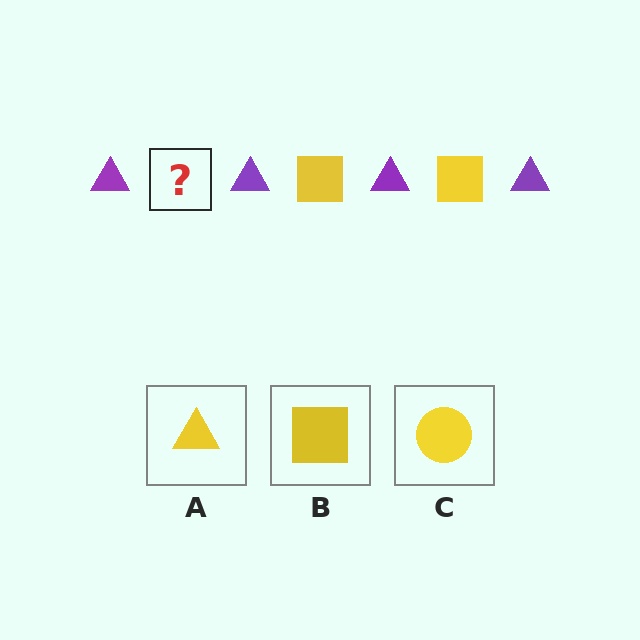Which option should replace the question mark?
Option B.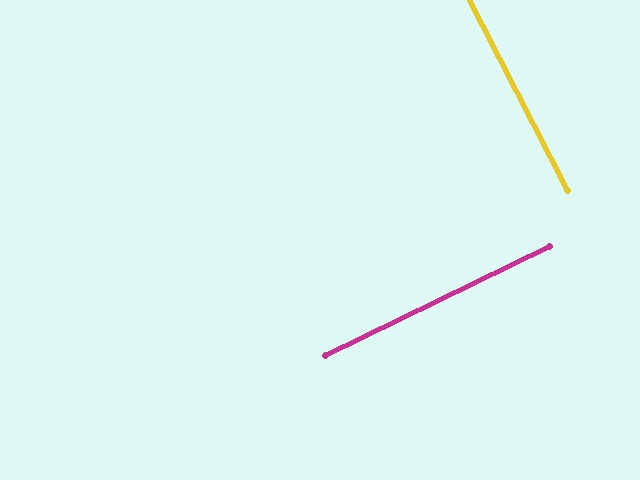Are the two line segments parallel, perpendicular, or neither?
Perpendicular — they meet at approximately 89°.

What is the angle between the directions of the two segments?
Approximately 89 degrees.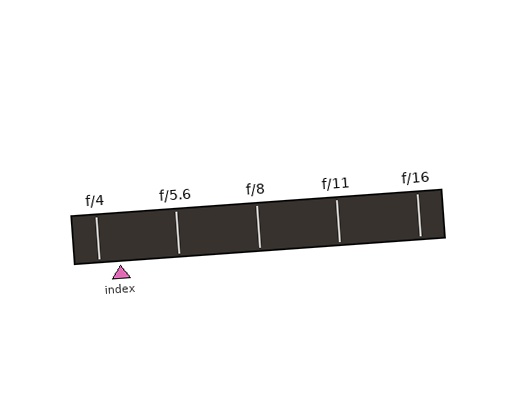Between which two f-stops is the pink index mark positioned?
The index mark is between f/4 and f/5.6.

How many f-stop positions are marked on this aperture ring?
There are 5 f-stop positions marked.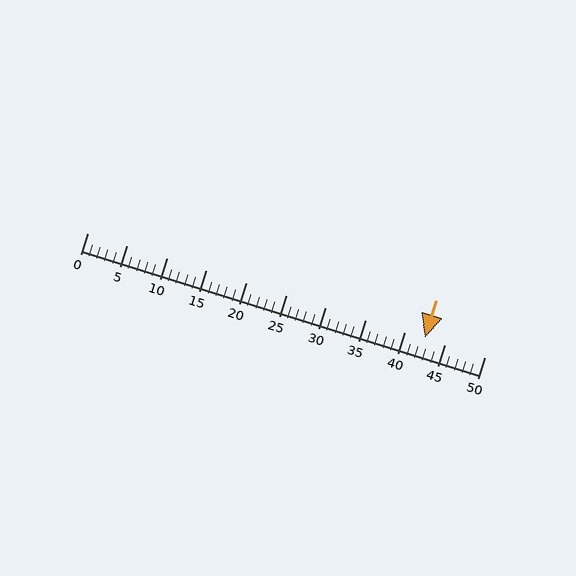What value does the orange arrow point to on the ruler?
The orange arrow points to approximately 42.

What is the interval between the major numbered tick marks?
The major tick marks are spaced 5 units apart.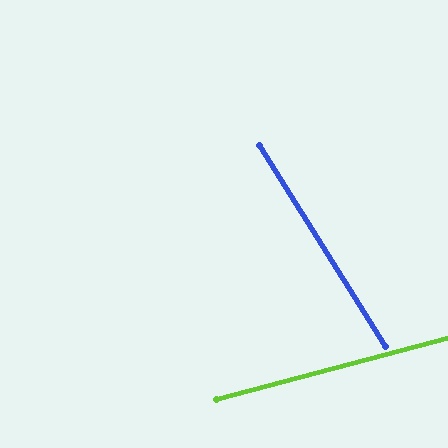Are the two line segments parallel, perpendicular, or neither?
Neither parallel nor perpendicular — they differ by about 73°.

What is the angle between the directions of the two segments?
Approximately 73 degrees.